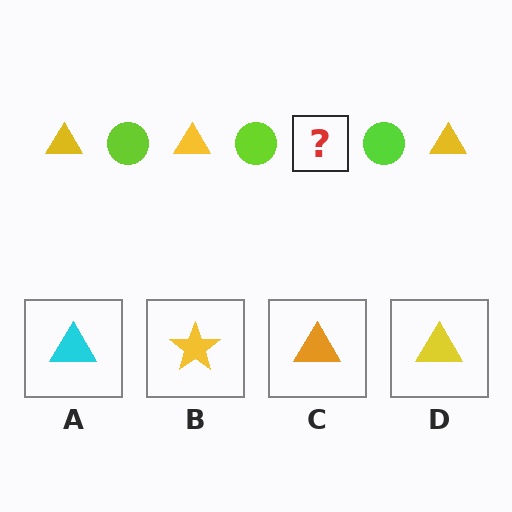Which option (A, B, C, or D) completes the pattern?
D.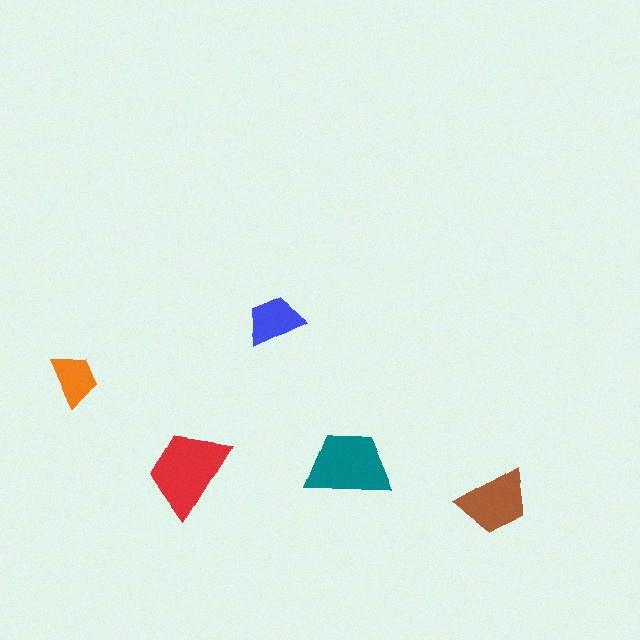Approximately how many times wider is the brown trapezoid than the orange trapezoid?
About 1.5 times wider.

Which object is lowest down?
The brown trapezoid is bottommost.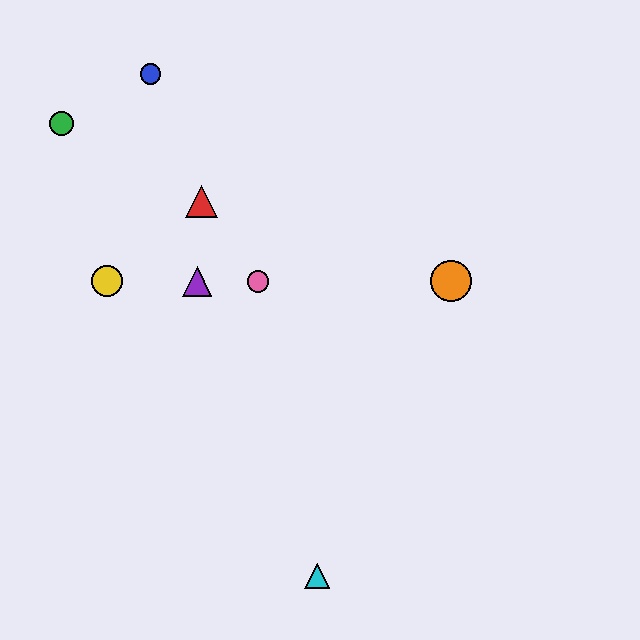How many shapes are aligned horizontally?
4 shapes (the yellow circle, the purple triangle, the orange circle, the pink circle) are aligned horizontally.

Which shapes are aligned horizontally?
The yellow circle, the purple triangle, the orange circle, the pink circle are aligned horizontally.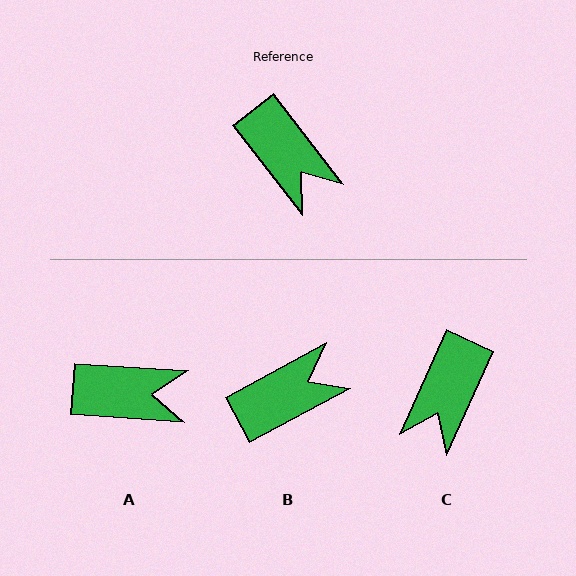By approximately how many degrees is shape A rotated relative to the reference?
Approximately 48 degrees counter-clockwise.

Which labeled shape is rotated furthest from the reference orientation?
B, about 81 degrees away.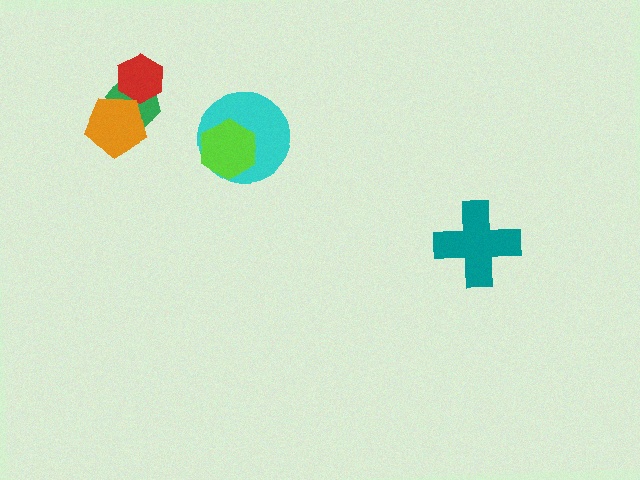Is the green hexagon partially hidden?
Yes, it is partially covered by another shape.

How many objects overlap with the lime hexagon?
1 object overlaps with the lime hexagon.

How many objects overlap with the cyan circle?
1 object overlaps with the cyan circle.